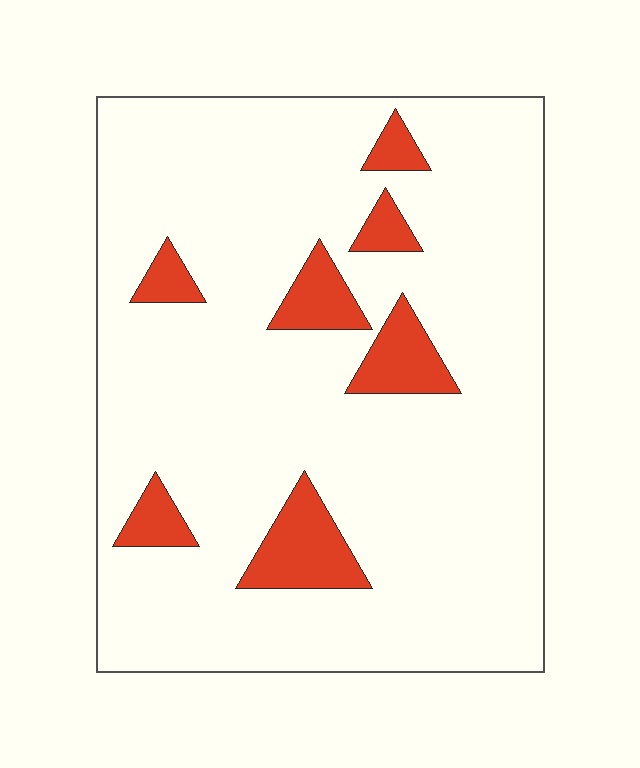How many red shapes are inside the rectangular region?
7.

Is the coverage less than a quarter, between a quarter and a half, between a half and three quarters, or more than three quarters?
Less than a quarter.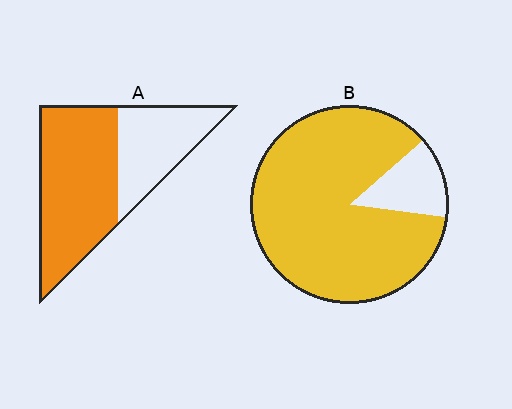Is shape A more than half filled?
Yes.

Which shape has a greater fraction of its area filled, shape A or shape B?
Shape B.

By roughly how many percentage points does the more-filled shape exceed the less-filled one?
By roughly 25 percentage points (B over A).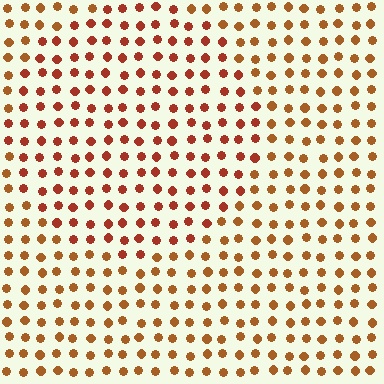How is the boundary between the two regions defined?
The boundary is defined purely by a slight shift in hue (about 21 degrees). Spacing, size, and orientation are identical on both sides.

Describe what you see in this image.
The image is filled with small brown elements in a uniform arrangement. A circle-shaped region is visible where the elements are tinted to a slightly different hue, forming a subtle color boundary.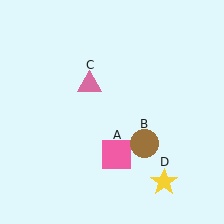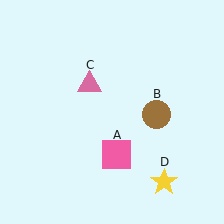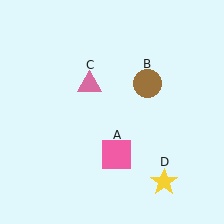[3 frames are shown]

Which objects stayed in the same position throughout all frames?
Pink square (object A) and pink triangle (object C) and yellow star (object D) remained stationary.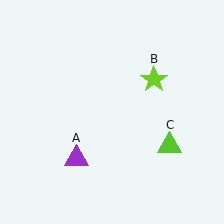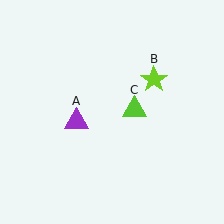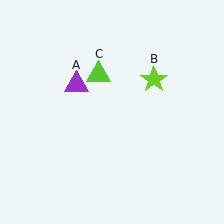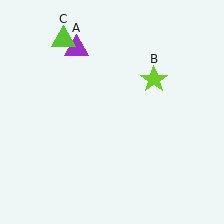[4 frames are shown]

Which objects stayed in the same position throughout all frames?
Lime star (object B) remained stationary.